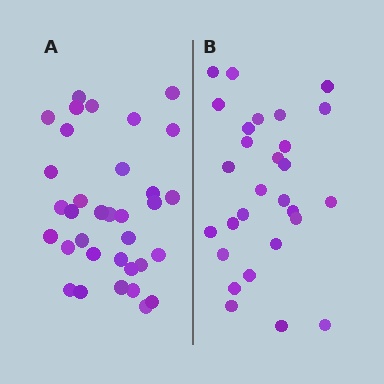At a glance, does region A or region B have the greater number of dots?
Region A (the left region) has more dots.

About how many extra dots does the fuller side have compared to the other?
Region A has about 6 more dots than region B.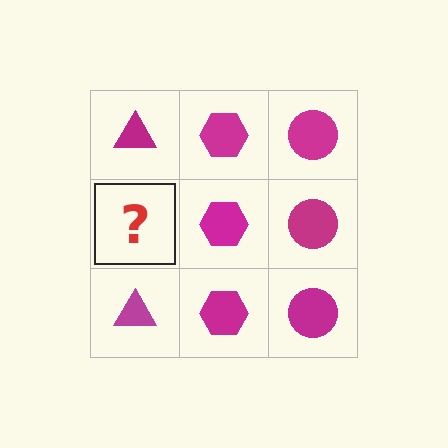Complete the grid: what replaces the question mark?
The question mark should be replaced with a magenta triangle.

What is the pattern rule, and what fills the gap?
The rule is that each column has a consistent shape. The gap should be filled with a magenta triangle.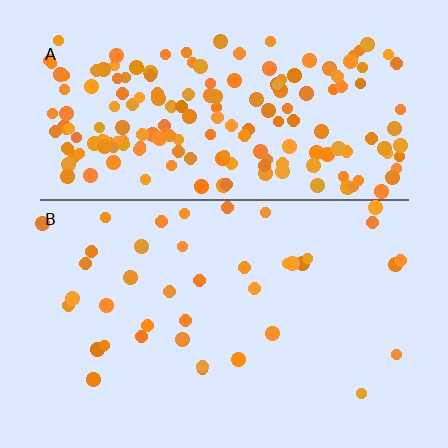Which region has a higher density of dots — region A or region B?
A (the top).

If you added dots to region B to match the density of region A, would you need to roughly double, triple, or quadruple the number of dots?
Approximately quadruple.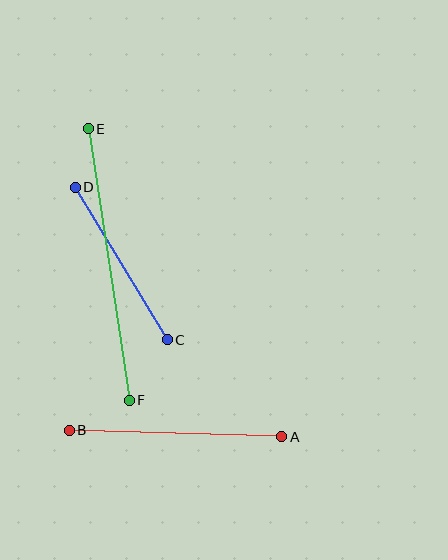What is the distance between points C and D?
The distance is approximately 178 pixels.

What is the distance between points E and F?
The distance is approximately 274 pixels.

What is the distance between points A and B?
The distance is approximately 213 pixels.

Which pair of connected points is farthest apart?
Points E and F are farthest apart.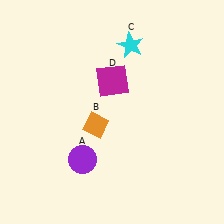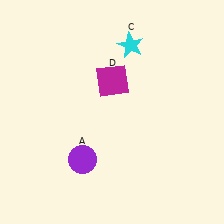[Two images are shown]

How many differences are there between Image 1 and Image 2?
There is 1 difference between the two images.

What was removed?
The orange diamond (B) was removed in Image 2.